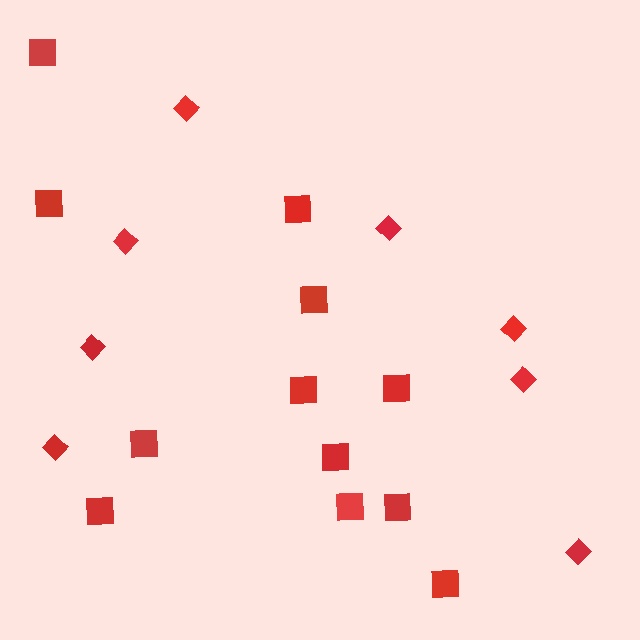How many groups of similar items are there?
There are 2 groups: one group of diamonds (8) and one group of squares (12).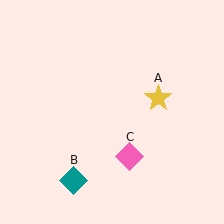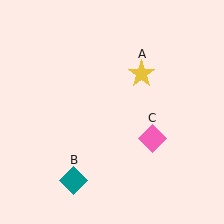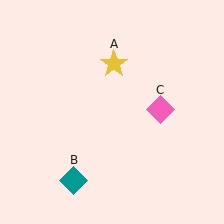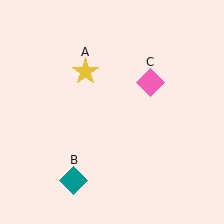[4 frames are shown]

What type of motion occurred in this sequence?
The yellow star (object A), pink diamond (object C) rotated counterclockwise around the center of the scene.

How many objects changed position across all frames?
2 objects changed position: yellow star (object A), pink diamond (object C).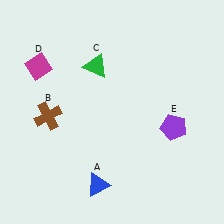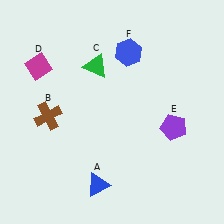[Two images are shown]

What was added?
A blue hexagon (F) was added in Image 2.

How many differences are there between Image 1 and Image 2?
There is 1 difference between the two images.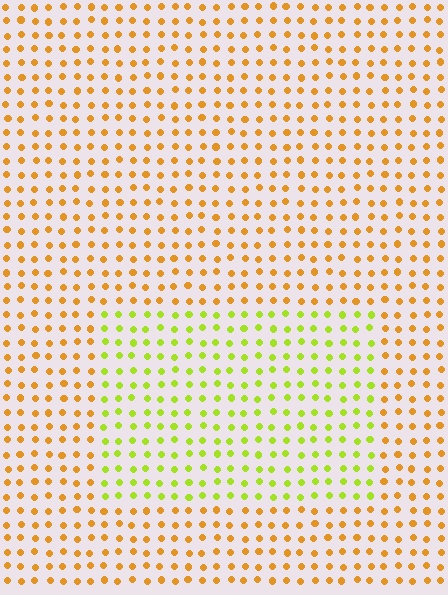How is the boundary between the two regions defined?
The boundary is defined purely by a slight shift in hue (about 45 degrees). Spacing, size, and orientation are identical on both sides.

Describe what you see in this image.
The image is filled with small orange elements in a uniform arrangement. A rectangle-shaped region is visible where the elements are tinted to a slightly different hue, forming a subtle color boundary.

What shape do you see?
I see a rectangle.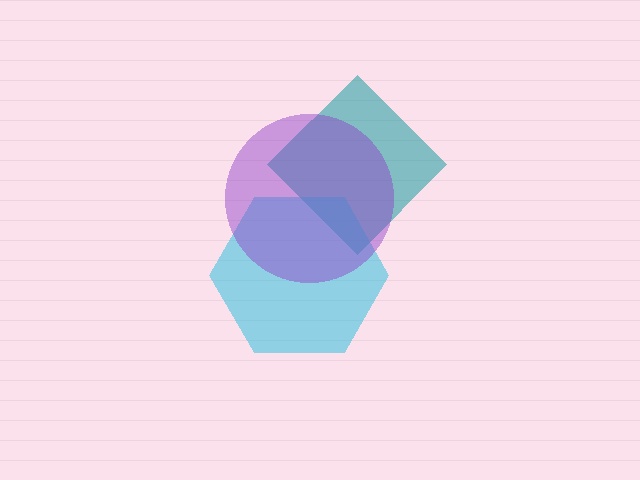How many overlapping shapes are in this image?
There are 3 overlapping shapes in the image.